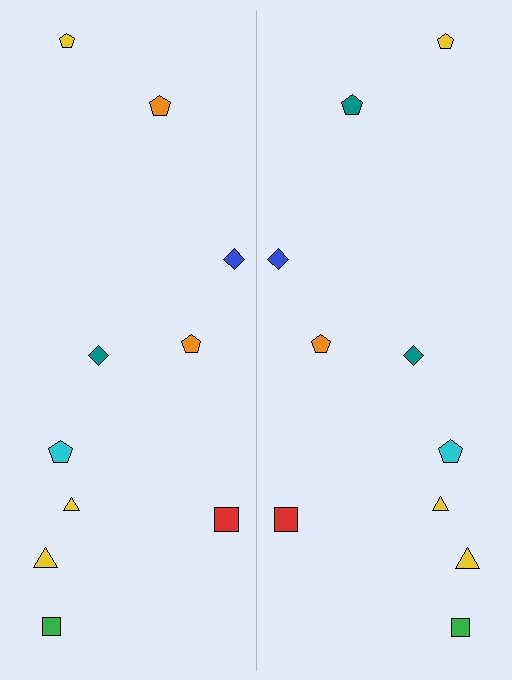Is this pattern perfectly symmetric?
No, the pattern is not perfectly symmetric. The teal pentagon on the right side breaks the symmetry — its mirror counterpart is orange.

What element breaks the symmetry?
The teal pentagon on the right side breaks the symmetry — its mirror counterpart is orange.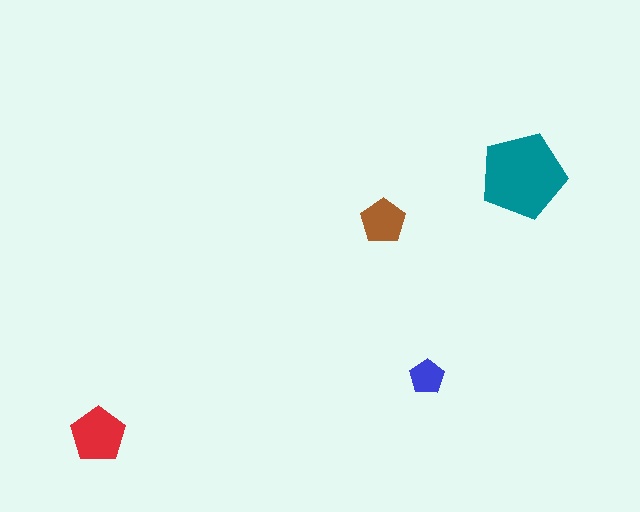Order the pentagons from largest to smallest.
the teal one, the red one, the brown one, the blue one.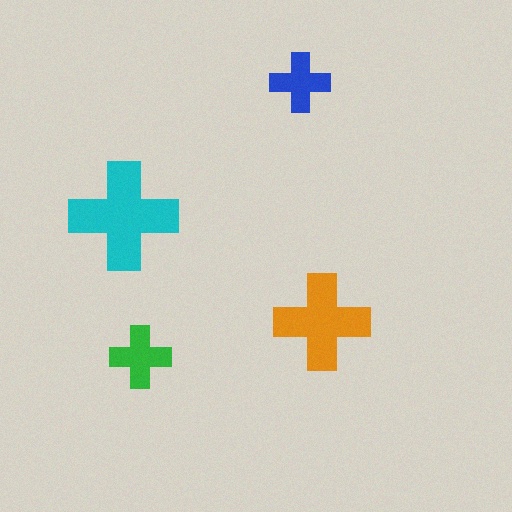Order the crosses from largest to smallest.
the cyan one, the orange one, the green one, the blue one.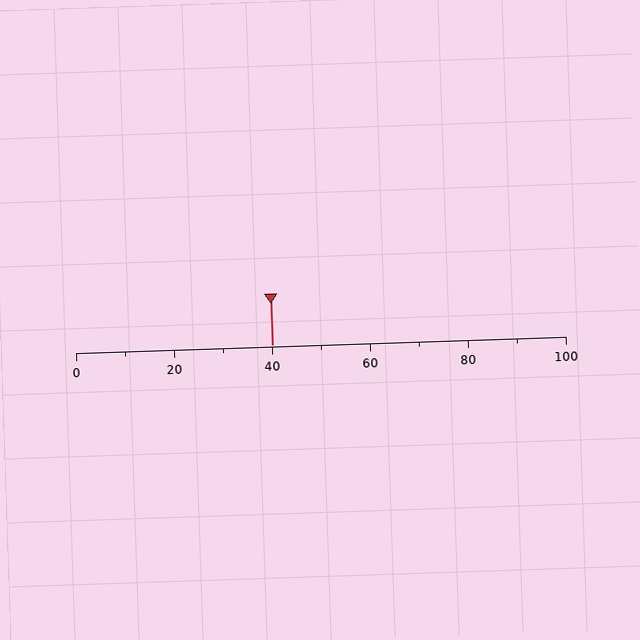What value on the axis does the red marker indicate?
The marker indicates approximately 40.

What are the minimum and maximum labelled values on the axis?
The axis runs from 0 to 100.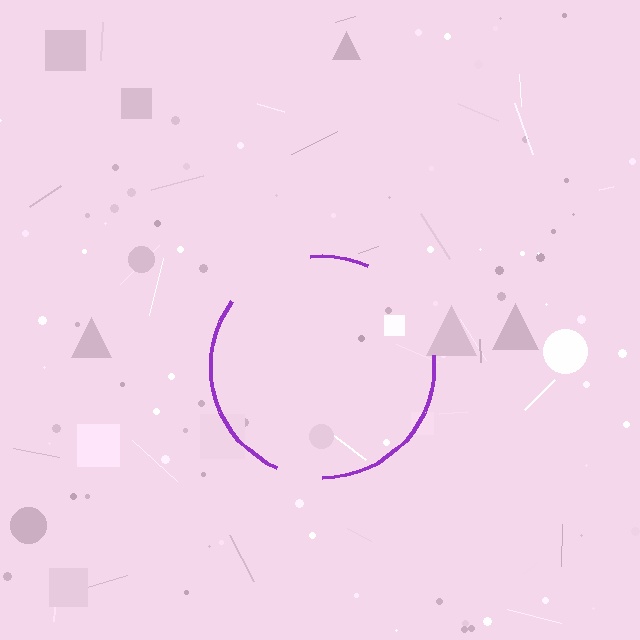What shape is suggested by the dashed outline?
The dashed outline suggests a circle.